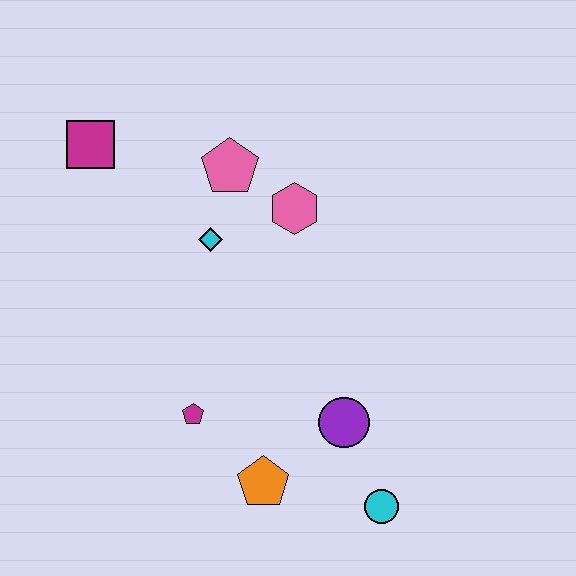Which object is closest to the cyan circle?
The purple circle is closest to the cyan circle.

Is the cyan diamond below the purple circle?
No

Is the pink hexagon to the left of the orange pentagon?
No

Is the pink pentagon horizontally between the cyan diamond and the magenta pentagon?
No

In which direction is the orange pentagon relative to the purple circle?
The orange pentagon is to the left of the purple circle.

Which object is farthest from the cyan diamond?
The cyan circle is farthest from the cyan diamond.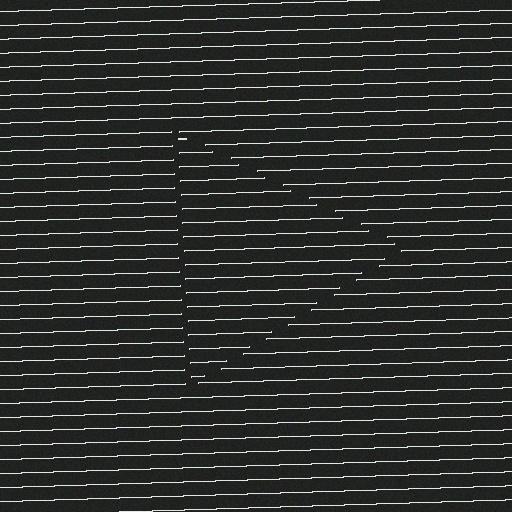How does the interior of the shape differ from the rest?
The interior of the shape contains the same grating, shifted by half a period — the contour is defined by the phase discontinuity where line-ends from the inner and outer gratings abut.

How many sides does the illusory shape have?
3 sides — the line-ends trace a triangle.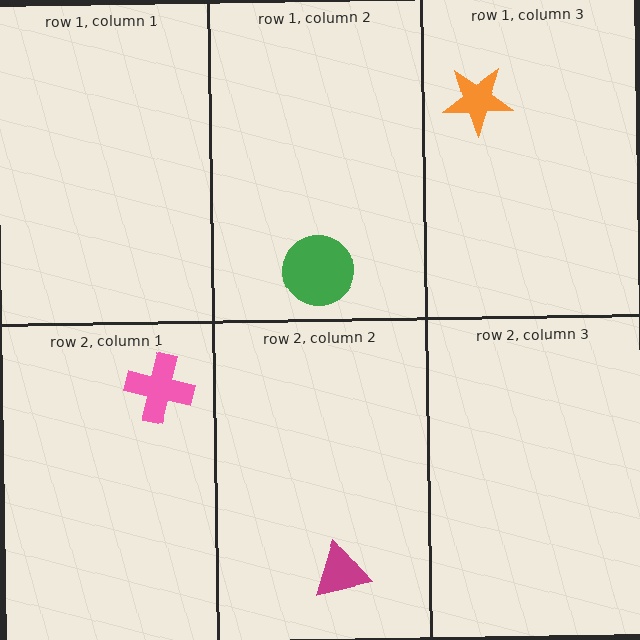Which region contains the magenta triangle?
The row 2, column 2 region.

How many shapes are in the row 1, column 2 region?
1.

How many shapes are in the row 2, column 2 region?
1.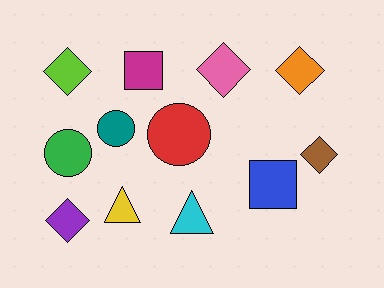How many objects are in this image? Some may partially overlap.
There are 12 objects.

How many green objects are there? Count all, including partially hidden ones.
There is 1 green object.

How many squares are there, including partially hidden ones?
There are 2 squares.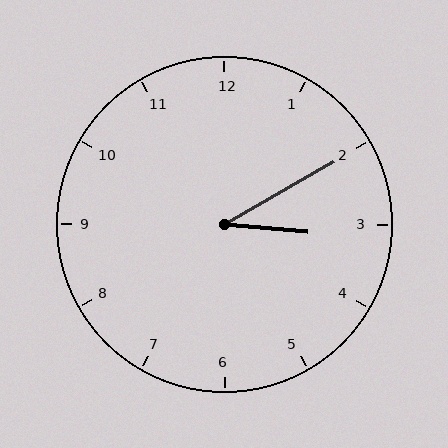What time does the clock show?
3:10.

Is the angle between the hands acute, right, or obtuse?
It is acute.